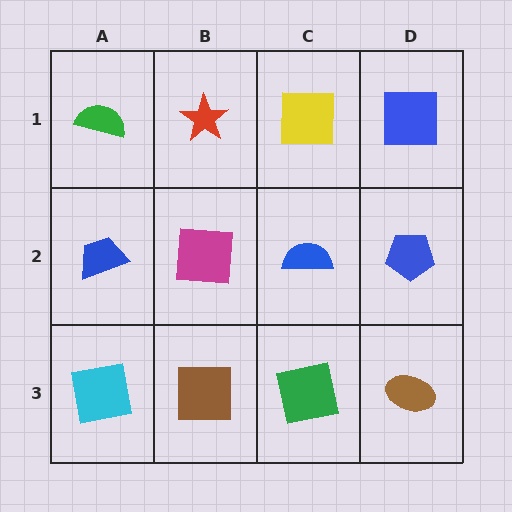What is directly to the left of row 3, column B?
A cyan square.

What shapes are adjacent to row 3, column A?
A blue trapezoid (row 2, column A), a brown square (row 3, column B).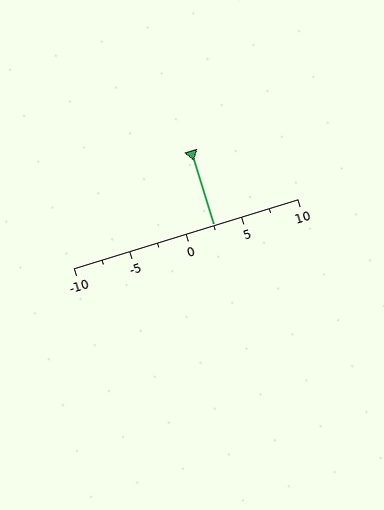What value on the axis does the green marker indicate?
The marker indicates approximately 2.5.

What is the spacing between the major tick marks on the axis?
The major ticks are spaced 5 apart.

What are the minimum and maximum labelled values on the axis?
The axis runs from -10 to 10.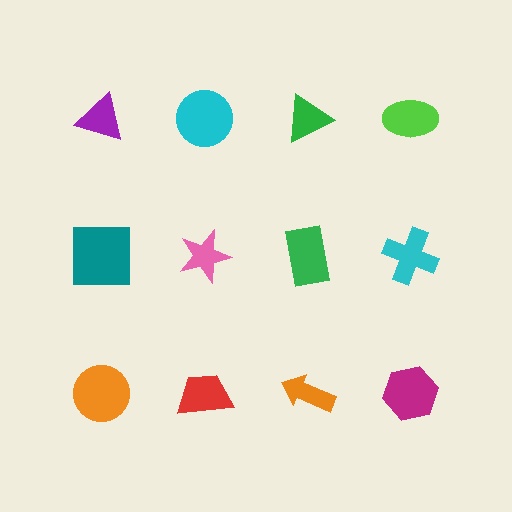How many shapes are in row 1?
4 shapes.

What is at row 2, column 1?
A teal square.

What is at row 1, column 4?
A lime ellipse.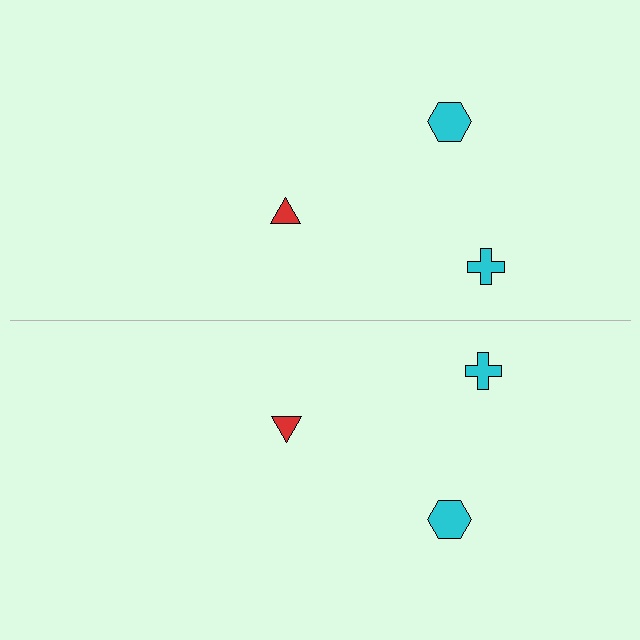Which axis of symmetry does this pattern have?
The pattern has a horizontal axis of symmetry running through the center of the image.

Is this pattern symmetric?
Yes, this pattern has bilateral (reflection) symmetry.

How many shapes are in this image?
There are 6 shapes in this image.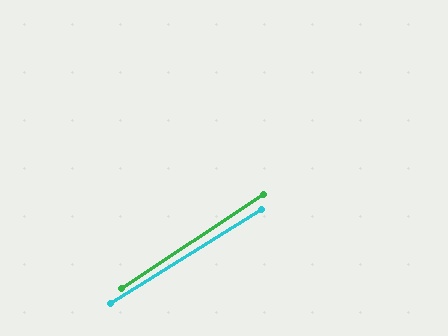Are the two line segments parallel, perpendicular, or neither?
Parallel — their directions differ by only 1.9°.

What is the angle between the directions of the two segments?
Approximately 2 degrees.